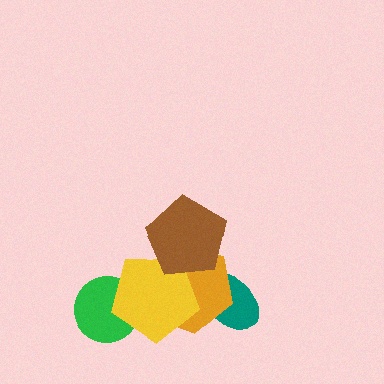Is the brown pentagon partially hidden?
No, no other shape covers it.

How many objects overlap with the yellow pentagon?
3 objects overlap with the yellow pentagon.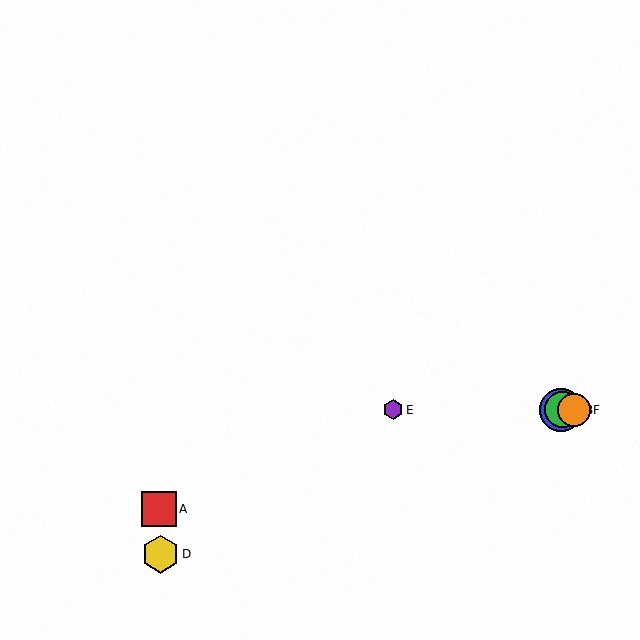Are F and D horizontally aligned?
No, F is at y≈410 and D is at y≈554.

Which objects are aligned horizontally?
Objects B, C, E, F are aligned horizontally.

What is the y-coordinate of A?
Object A is at y≈509.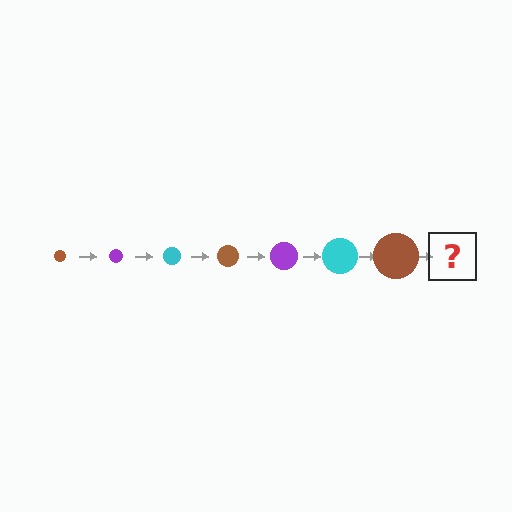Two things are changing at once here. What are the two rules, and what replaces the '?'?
The two rules are that the circle grows larger each step and the color cycles through brown, purple, and cyan. The '?' should be a purple circle, larger than the previous one.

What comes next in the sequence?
The next element should be a purple circle, larger than the previous one.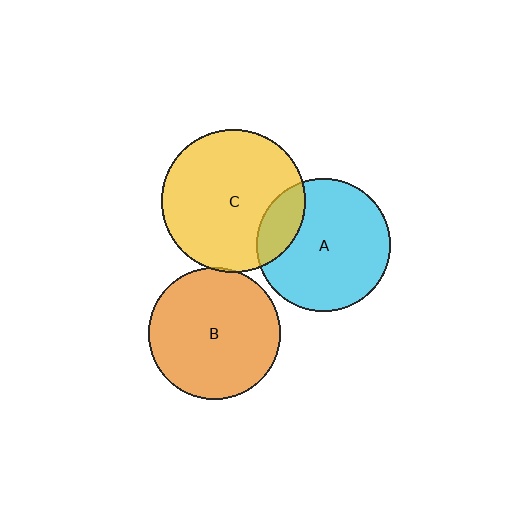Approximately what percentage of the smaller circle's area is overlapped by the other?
Approximately 20%.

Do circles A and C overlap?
Yes.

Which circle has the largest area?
Circle C (yellow).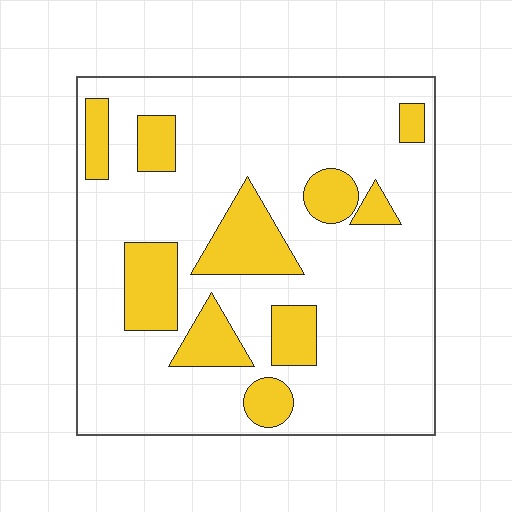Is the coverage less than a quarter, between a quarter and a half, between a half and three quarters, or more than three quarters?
Less than a quarter.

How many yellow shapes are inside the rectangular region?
10.